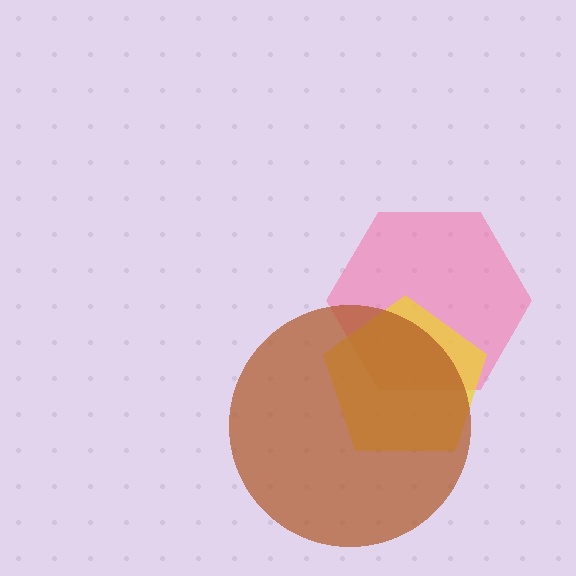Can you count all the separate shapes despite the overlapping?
Yes, there are 3 separate shapes.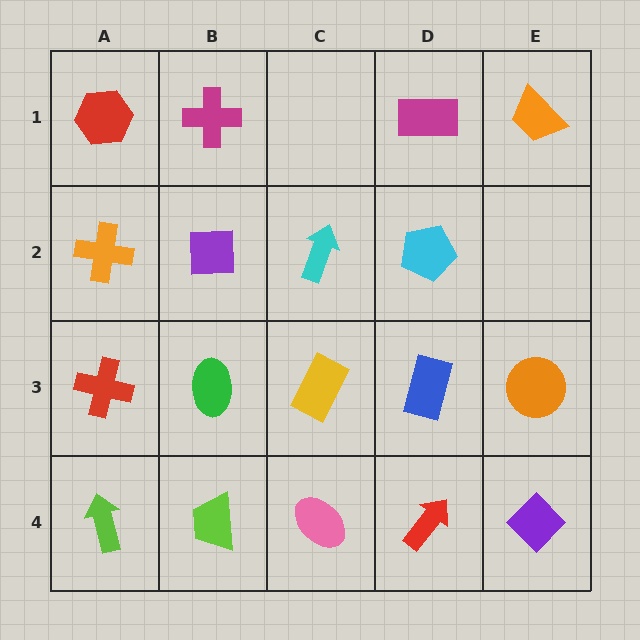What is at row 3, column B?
A green ellipse.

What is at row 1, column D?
A magenta rectangle.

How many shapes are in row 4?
5 shapes.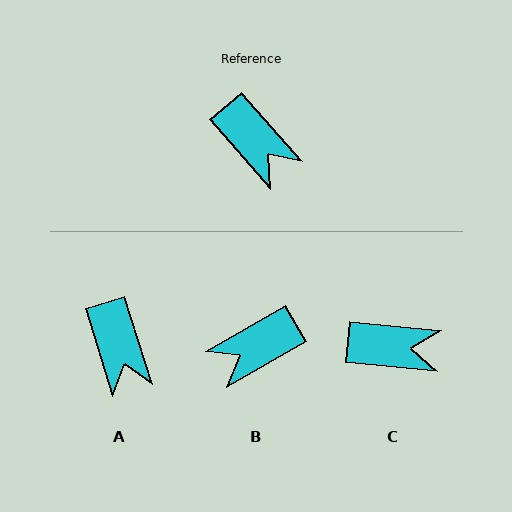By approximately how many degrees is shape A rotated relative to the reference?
Approximately 24 degrees clockwise.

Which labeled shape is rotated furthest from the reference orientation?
B, about 102 degrees away.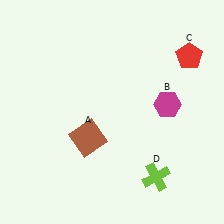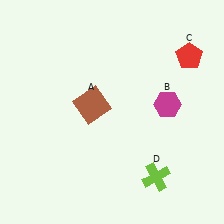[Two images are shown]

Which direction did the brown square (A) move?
The brown square (A) moved up.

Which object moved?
The brown square (A) moved up.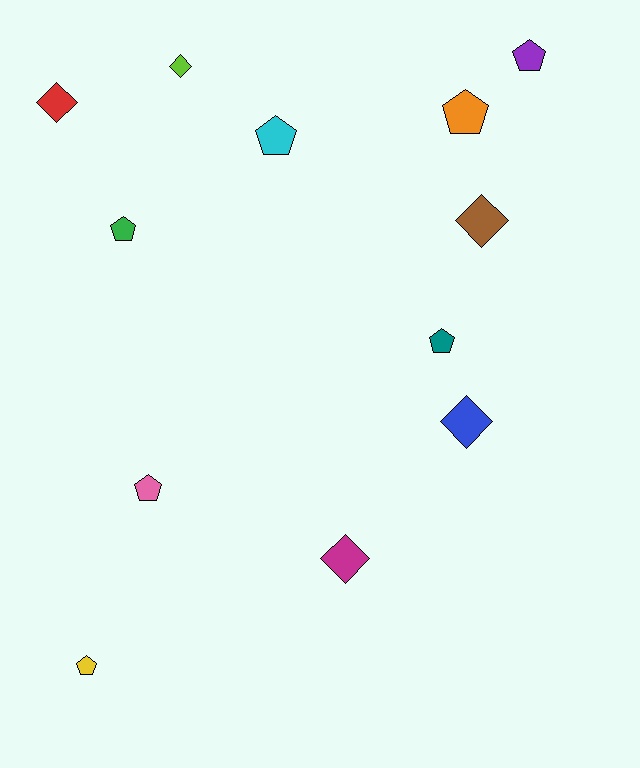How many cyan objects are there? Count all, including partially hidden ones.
There is 1 cyan object.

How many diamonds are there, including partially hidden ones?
There are 5 diamonds.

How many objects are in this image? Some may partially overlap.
There are 12 objects.